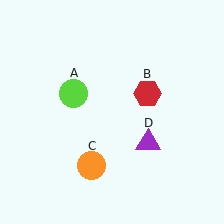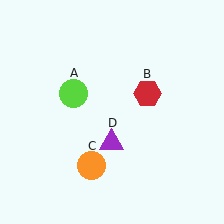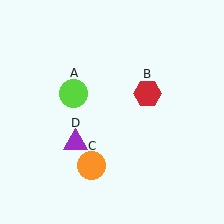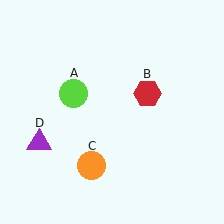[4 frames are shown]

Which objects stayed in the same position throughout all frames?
Lime circle (object A) and red hexagon (object B) and orange circle (object C) remained stationary.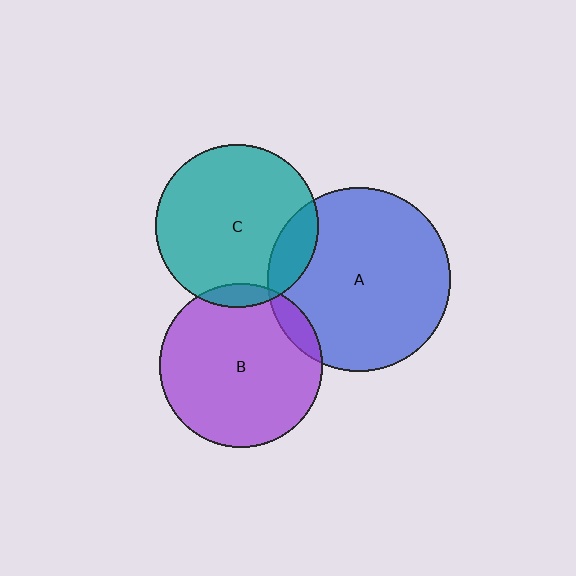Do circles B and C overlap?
Yes.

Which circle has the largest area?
Circle A (blue).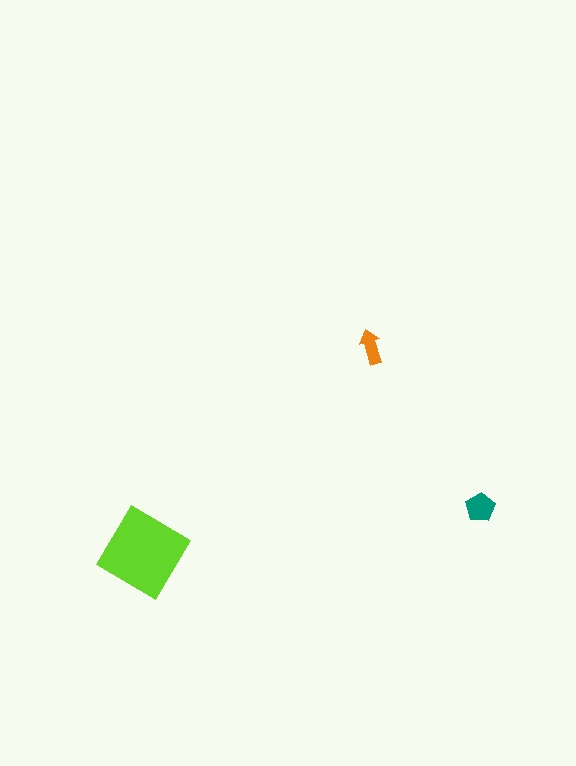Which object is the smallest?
The orange arrow.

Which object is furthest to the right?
The teal pentagon is rightmost.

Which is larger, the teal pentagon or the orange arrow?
The teal pentagon.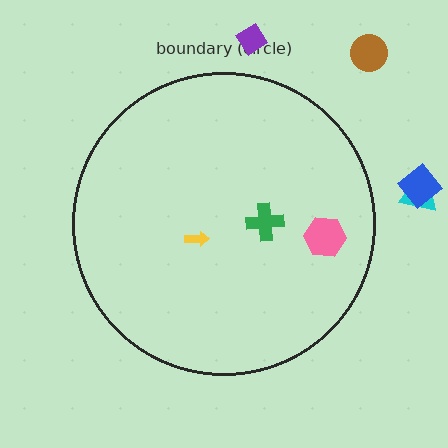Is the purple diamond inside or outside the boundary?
Outside.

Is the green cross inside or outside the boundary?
Inside.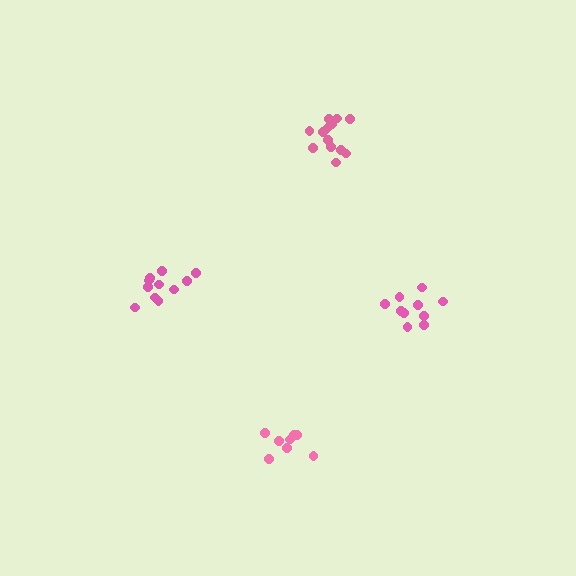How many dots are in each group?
Group 1: 13 dots, Group 2: 10 dots, Group 3: 11 dots, Group 4: 8 dots (42 total).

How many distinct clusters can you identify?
There are 4 distinct clusters.